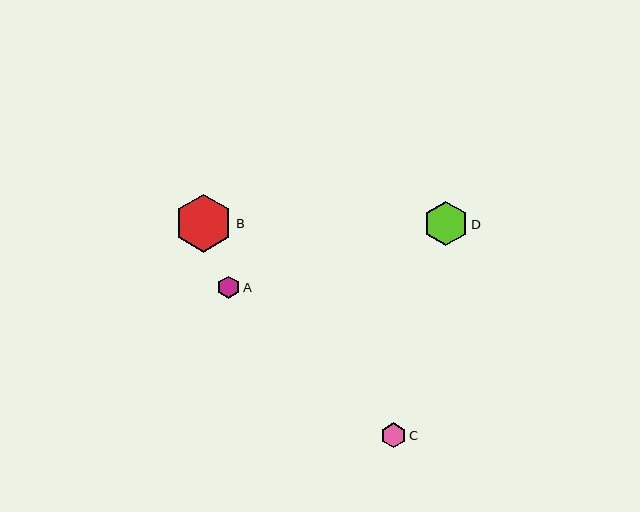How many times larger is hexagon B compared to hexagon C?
Hexagon B is approximately 2.3 times the size of hexagon C.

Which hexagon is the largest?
Hexagon B is the largest with a size of approximately 58 pixels.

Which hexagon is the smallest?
Hexagon A is the smallest with a size of approximately 22 pixels.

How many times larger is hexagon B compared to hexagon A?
Hexagon B is approximately 2.6 times the size of hexagon A.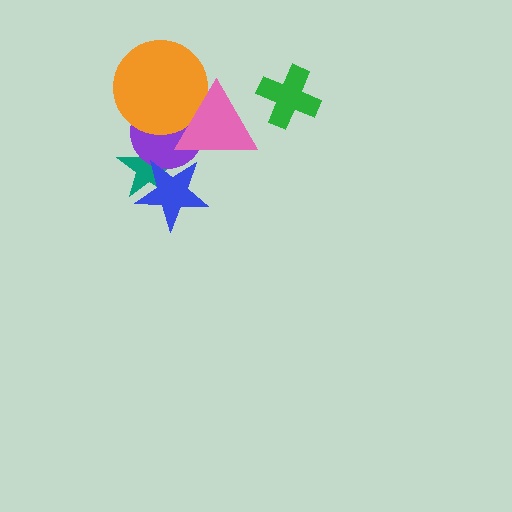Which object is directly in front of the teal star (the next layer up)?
The purple circle is directly in front of the teal star.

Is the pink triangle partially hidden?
No, no other shape covers it.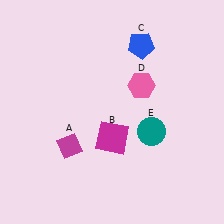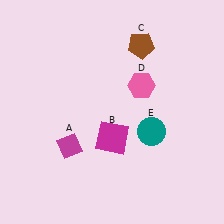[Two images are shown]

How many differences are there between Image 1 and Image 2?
There is 1 difference between the two images.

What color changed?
The pentagon (C) changed from blue in Image 1 to brown in Image 2.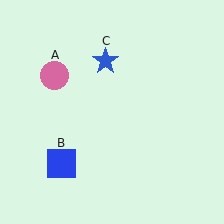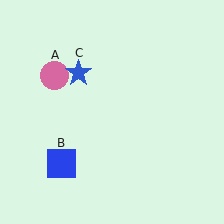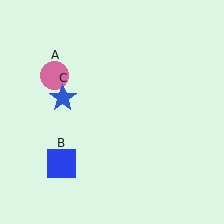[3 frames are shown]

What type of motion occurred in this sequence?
The blue star (object C) rotated counterclockwise around the center of the scene.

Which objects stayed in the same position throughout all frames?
Pink circle (object A) and blue square (object B) remained stationary.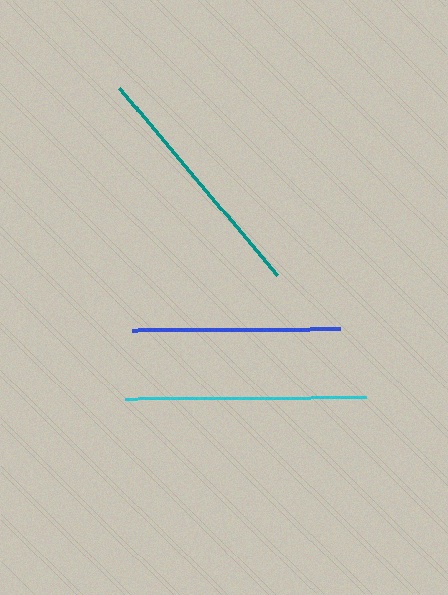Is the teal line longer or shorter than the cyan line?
The teal line is longer than the cyan line.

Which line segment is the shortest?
The blue line is the shortest at approximately 209 pixels.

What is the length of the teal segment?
The teal segment is approximately 245 pixels long.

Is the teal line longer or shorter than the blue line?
The teal line is longer than the blue line.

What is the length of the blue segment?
The blue segment is approximately 209 pixels long.